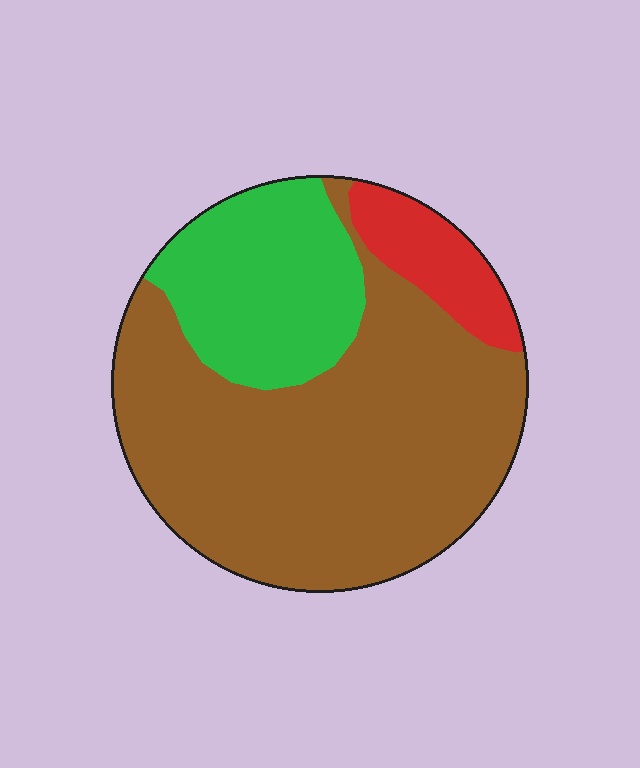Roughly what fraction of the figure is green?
Green takes up about one quarter (1/4) of the figure.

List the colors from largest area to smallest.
From largest to smallest: brown, green, red.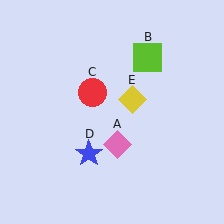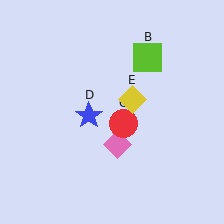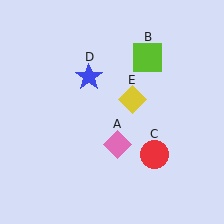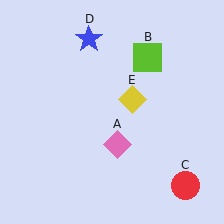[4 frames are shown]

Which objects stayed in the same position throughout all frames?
Pink diamond (object A) and lime square (object B) and yellow diamond (object E) remained stationary.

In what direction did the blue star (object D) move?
The blue star (object D) moved up.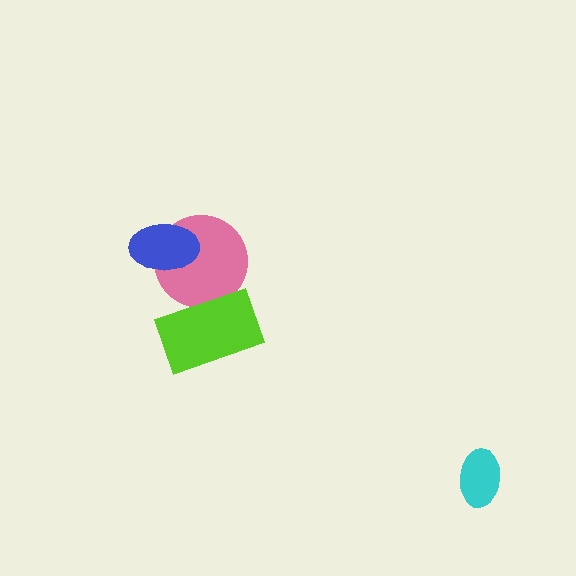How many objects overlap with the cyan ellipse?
0 objects overlap with the cyan ellipse.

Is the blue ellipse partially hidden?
No, no other shape covers it.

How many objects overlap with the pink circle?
2 objects overlap with the pink circle.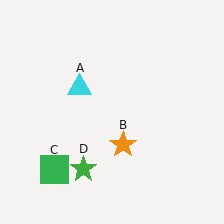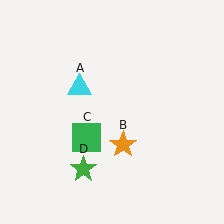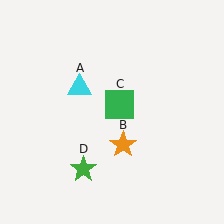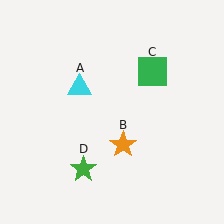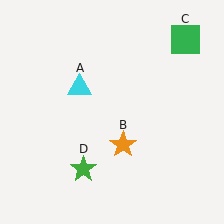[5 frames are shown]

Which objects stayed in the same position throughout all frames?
Cyan triangle (object A) and orange star (object B) and green star (object D) remained stationary.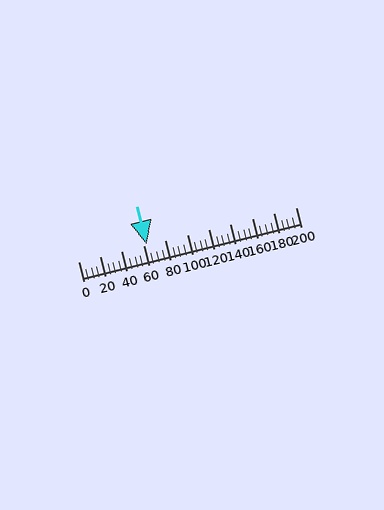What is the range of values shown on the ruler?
The ruler shows values from 0 to 200.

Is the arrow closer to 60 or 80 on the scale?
The arrow is closer to 60.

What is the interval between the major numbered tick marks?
The major tick marks are spaced 20 units apart.